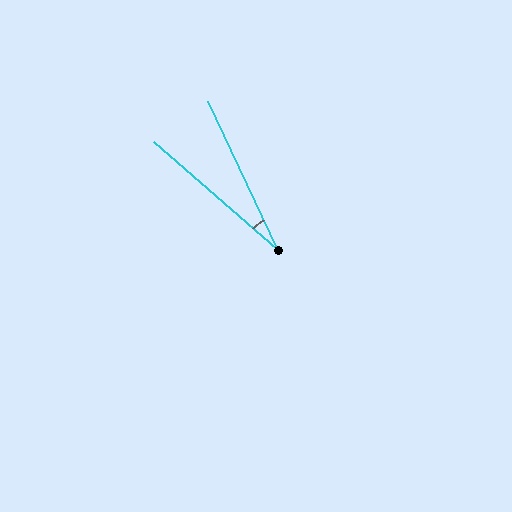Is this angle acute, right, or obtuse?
It is acute.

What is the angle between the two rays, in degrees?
Approximately 24 degrees.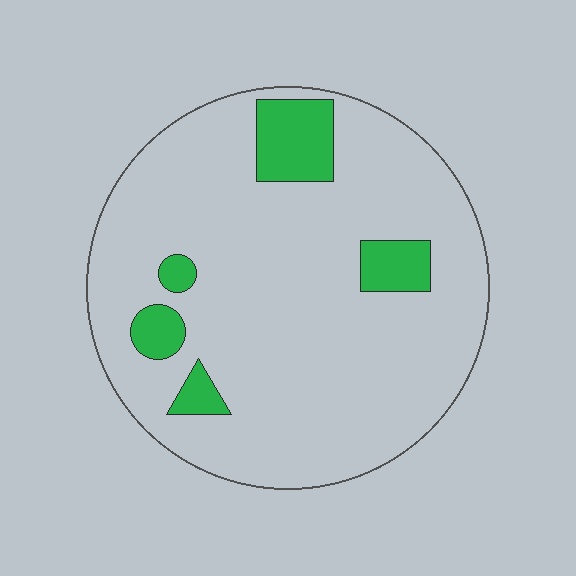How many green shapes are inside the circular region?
5.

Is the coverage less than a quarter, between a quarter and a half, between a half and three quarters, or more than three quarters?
Less than a quarter.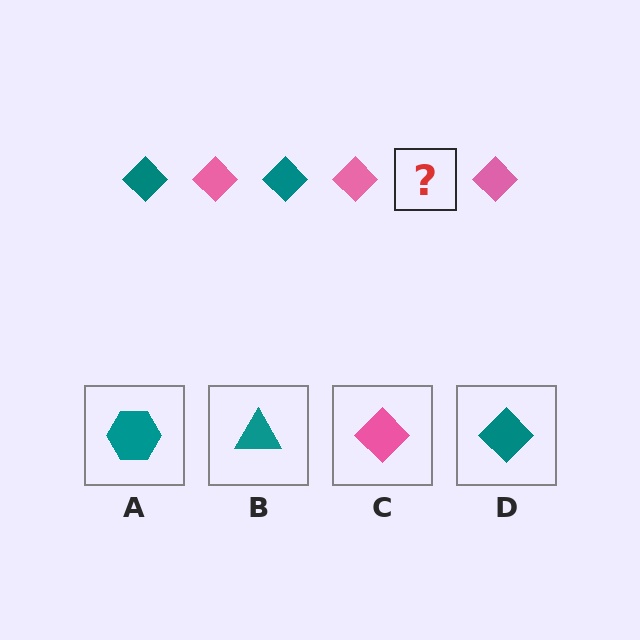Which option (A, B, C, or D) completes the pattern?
D.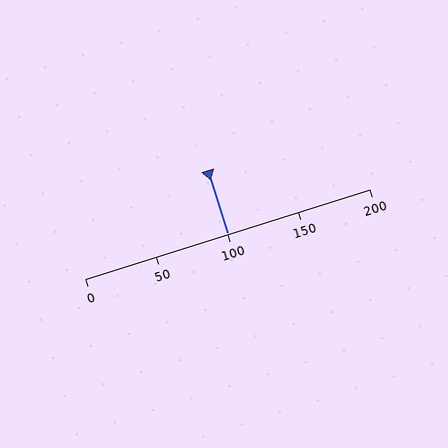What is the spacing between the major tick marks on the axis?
The major ticks are spaced 50 apart.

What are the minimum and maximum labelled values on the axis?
The axis runs from 0 to 200.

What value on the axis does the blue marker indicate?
The marker indicates approximately 100.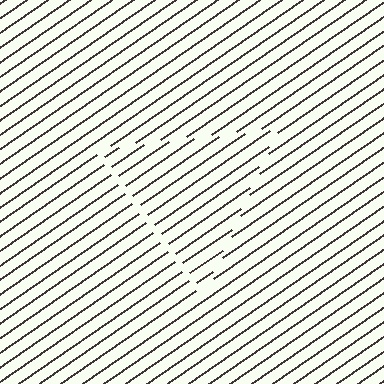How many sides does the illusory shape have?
3 sides — the line-ends trace a triangle.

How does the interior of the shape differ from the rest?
The interior of the shape contains the same grating, shifted by half a period — the contour is defined by the phase discontinuity where line-ends from the inner and outer gratings abut.